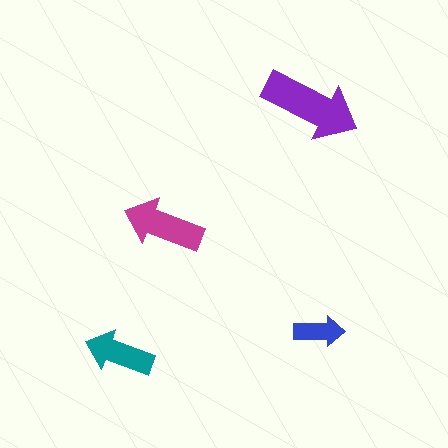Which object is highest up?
The purple arrow is topmost.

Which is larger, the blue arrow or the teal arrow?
The teal one.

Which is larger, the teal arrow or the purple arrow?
The purple one.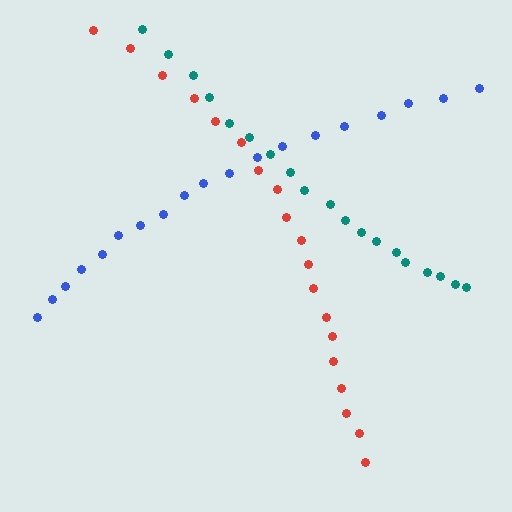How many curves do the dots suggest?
There are 3 distinct paths.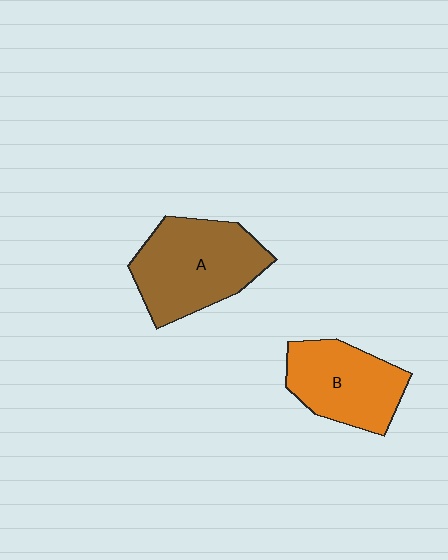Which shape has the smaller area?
Shape B (orange).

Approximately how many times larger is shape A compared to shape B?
Approximately 1.2 times.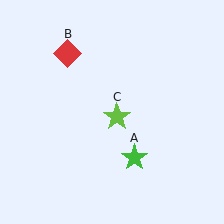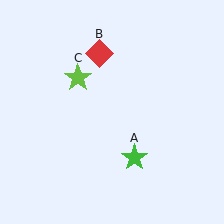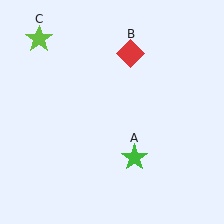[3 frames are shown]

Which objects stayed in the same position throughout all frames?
Green star (object A) remained stationary.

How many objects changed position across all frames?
2 objects changed position: red diamond (object B), lime star (object C).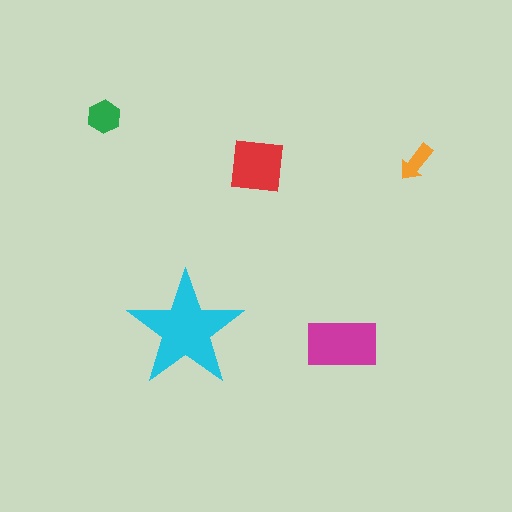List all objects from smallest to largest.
The orange arrow, the green hexagon, the red square, the magenta rectangle, the cyan star.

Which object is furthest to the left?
The green hexagon is leftmost.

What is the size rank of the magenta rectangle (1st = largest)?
2nd.